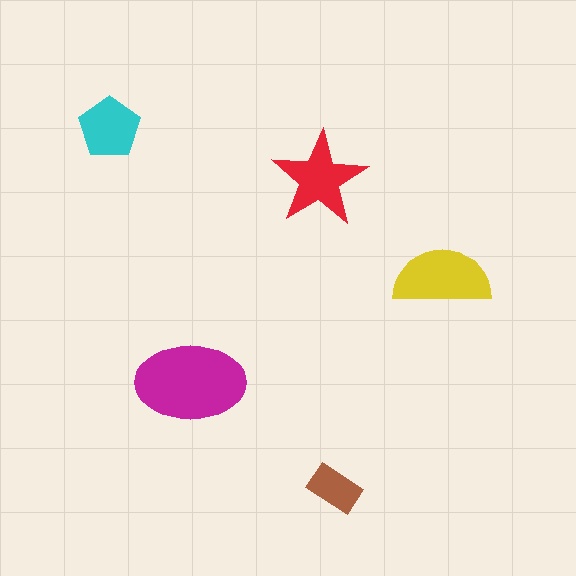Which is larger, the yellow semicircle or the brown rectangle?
The yellow semicircle.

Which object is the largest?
The magenta ellipse.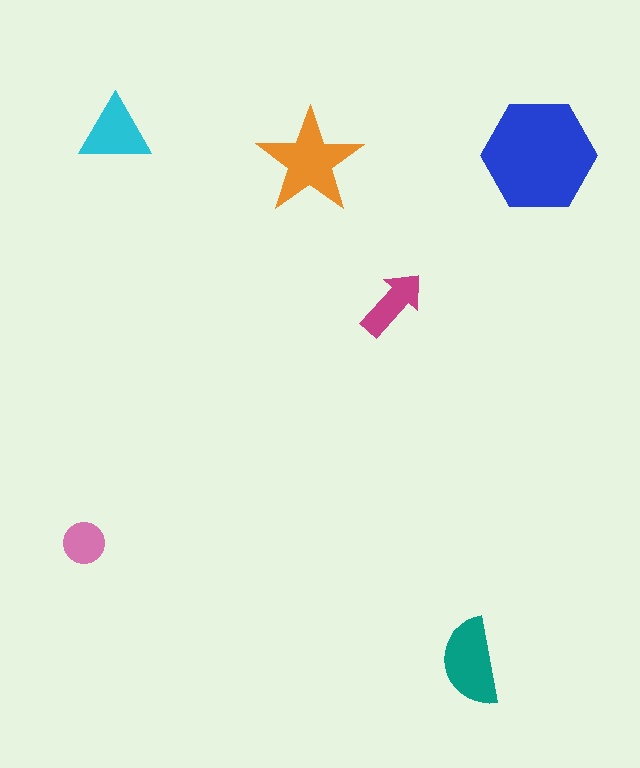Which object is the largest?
The blue hexagon.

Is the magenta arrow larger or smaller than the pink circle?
Larger.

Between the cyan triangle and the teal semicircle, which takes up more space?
The teal semicircle.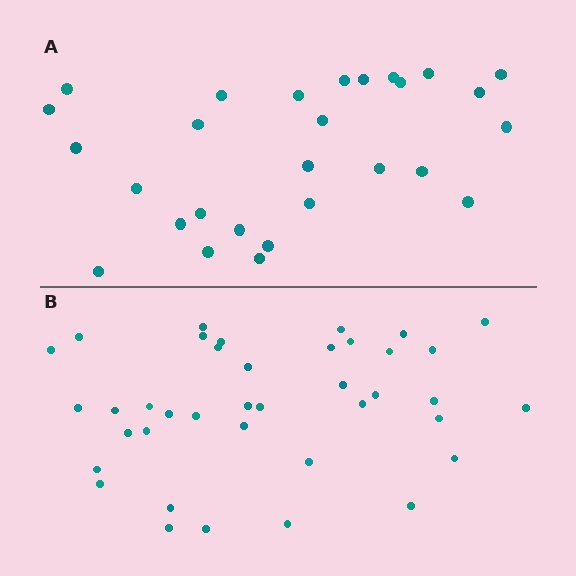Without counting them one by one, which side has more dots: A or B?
Region B (the bottom region) has more dots.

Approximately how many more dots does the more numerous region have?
Region B has roughly 12 or so more dots than region A.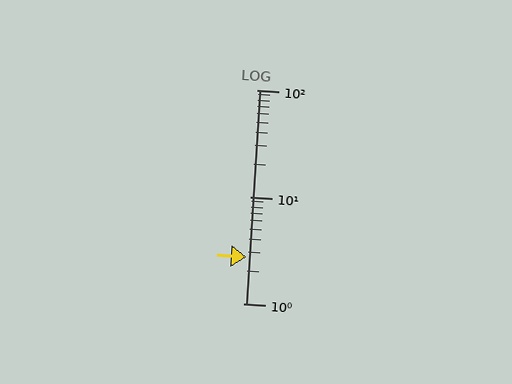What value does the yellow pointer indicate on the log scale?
The pointer indicates approximately 2.7.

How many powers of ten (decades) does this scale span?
The scale spans 2 decades, from 1 to 100.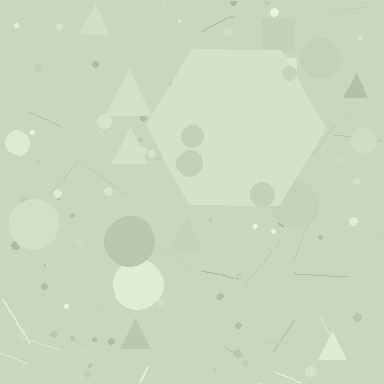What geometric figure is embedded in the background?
A hexagon is embedded in the background.